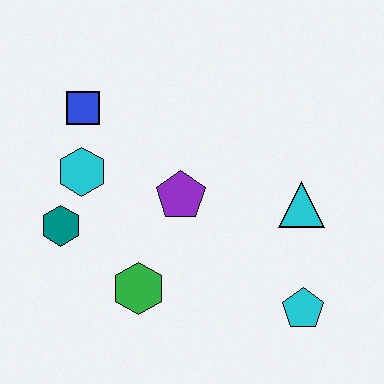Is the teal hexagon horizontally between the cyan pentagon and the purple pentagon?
No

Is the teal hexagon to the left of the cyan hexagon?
Yes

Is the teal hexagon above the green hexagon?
Yes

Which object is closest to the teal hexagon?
The cyan hexagon is closest to the teal hexagon.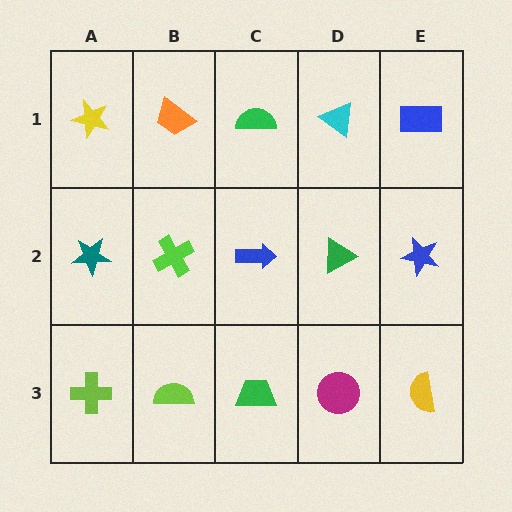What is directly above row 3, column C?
A blue arrow.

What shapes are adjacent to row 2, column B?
An orange trapezoid (row 1, column B), a lime semicircle (row 3, column B), a teal star (row 2, column A), a blue arrow (row 2, column C).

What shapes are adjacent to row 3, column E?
A blue star (row 2, column E), a magenta circle (row 3, column D).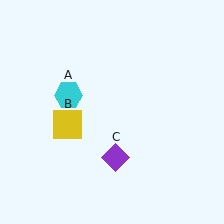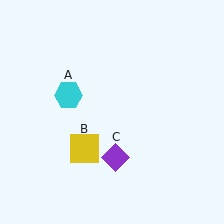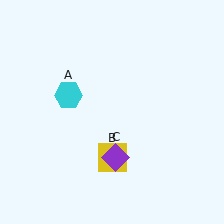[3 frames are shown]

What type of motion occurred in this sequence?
The yellow square (object B) rotated counterclockwise around the center of the scene.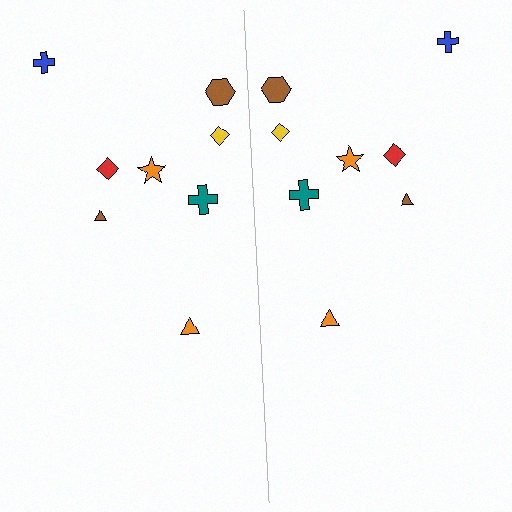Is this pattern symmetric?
Yes, this pattern has bilateral (reflection) symmetry.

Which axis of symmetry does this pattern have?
The pattern has a vertical axis of symmetry running through the center of the image.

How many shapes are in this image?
There are 16 shapes in this image.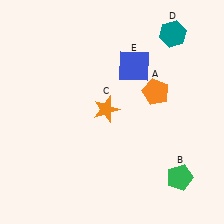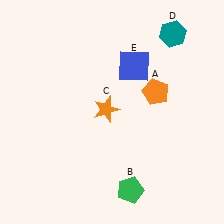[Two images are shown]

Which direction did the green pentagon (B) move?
The green pentagon (B) moved left.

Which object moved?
The green pentagon (B) moved left.